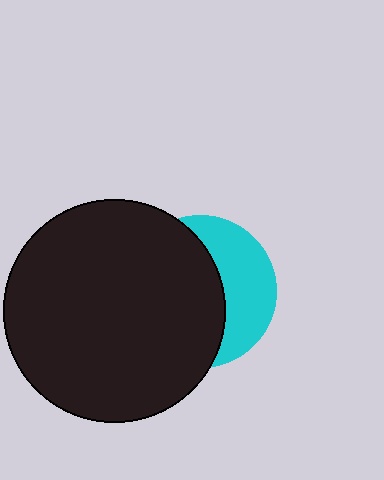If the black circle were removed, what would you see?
You would see the complete cyan circle.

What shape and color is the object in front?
The object in front is a black circle.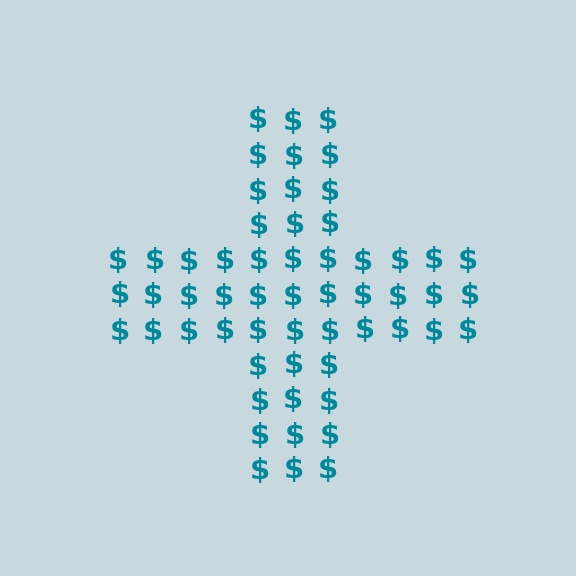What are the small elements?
The small elements are dollar signs.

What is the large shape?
The large shape is a cross.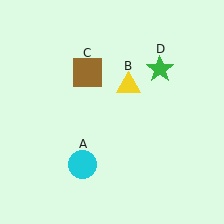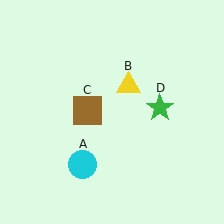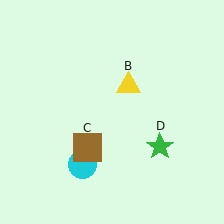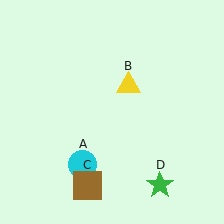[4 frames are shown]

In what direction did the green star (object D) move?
The green star (object D) moved down.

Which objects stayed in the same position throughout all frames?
Cyan circle (object A) and yellow triangle (object B) remained stationary.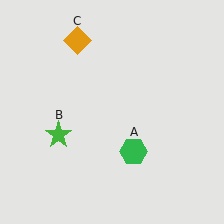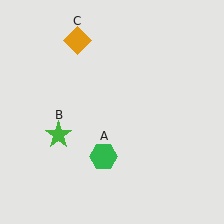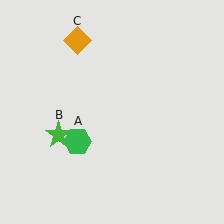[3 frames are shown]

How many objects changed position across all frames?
1 object changed position: green hexagon (object A).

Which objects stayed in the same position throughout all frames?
Green star (object B) and orange diamond (object C) remained stationary.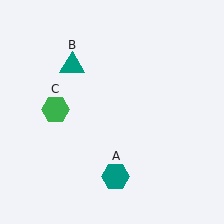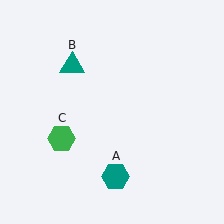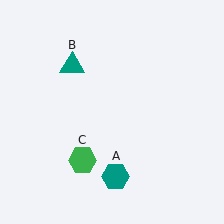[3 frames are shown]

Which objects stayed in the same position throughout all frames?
Teal hexagon (object A) and teal triangle (object B) remained stationary.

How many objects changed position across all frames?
1 object changed position: green hexagon (object C).